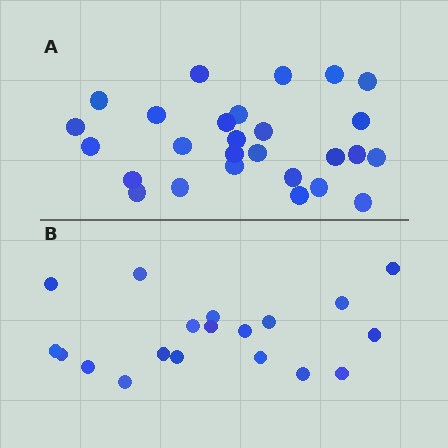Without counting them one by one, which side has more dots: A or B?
Region A (the top region) has more dots.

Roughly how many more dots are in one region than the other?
Region A has roughly 8 or so more dots than region B.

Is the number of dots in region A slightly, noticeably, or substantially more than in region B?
Region A has noticeably more, but not dramatically so. The ratio is roughly 1.4 to 1.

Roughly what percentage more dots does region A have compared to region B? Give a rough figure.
About 40% more.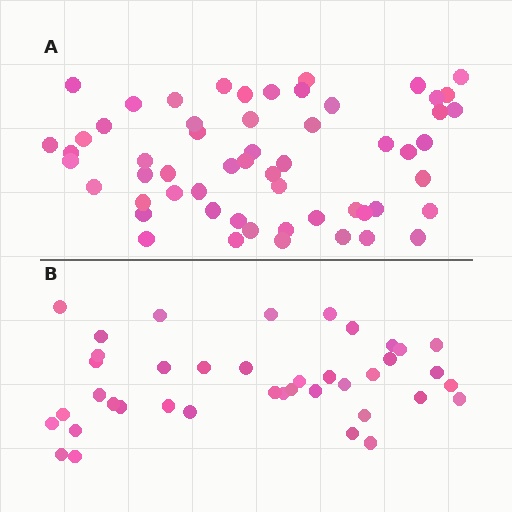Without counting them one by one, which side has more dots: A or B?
Region A (the top region) has more dots.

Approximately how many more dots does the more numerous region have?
Region A has approximately 15 more dots than region B.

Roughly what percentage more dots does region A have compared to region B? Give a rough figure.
About 40% more.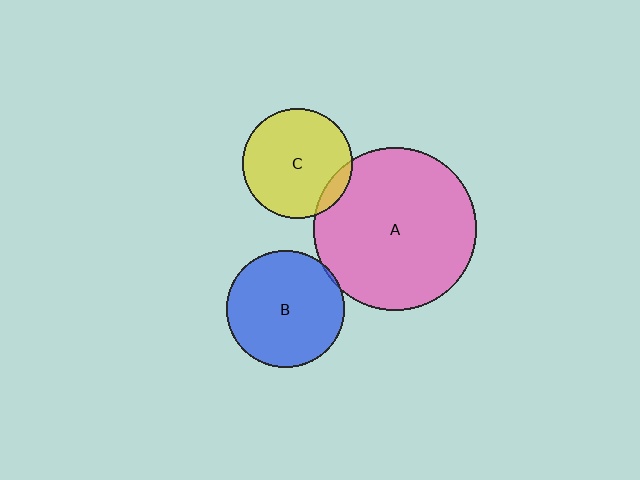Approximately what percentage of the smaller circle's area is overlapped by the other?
Approximately 5%.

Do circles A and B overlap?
Yes.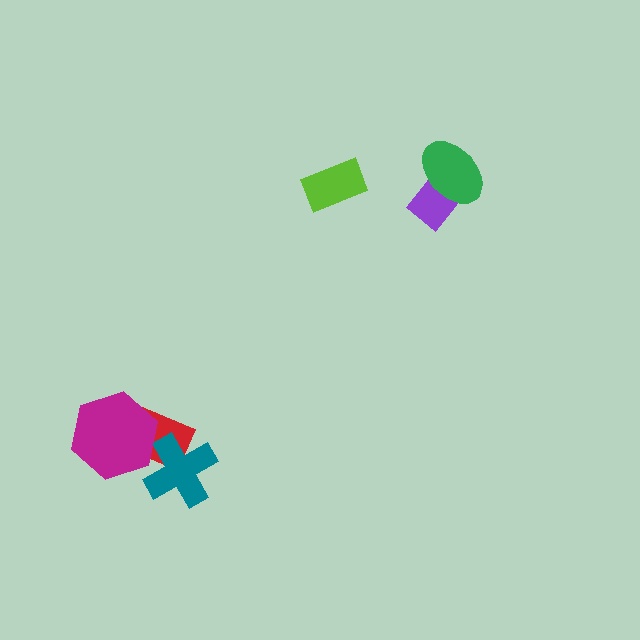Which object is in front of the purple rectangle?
The green ellipse is in front of the purple rectangle.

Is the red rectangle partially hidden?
Yes, it is partially covered by another shape.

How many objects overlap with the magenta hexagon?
1 object overlaps with the magenta hexagon.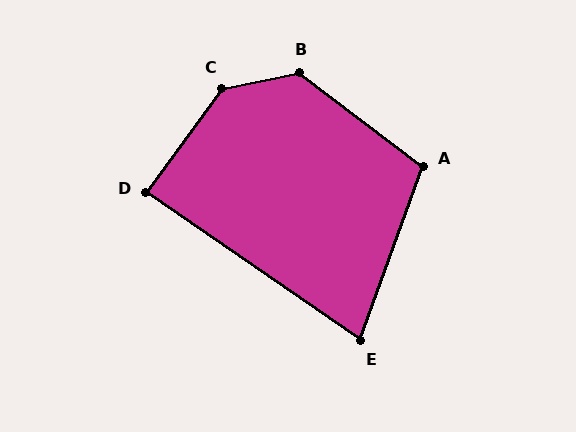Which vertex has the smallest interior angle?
E, at approximately 75 degrees.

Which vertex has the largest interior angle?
C, at approximately 138 degrees.